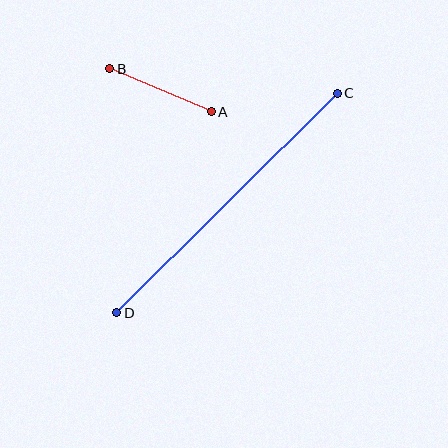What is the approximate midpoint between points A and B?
The midpoint is at approximately (160, 90) pixels.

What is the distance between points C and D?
The distance is approximately 311 pixels.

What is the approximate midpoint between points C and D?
The midpoint is at approximately (227, 203) pixels.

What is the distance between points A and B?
The distance is approximately 111 pixels.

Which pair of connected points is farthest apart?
Points C and D are farthest apart.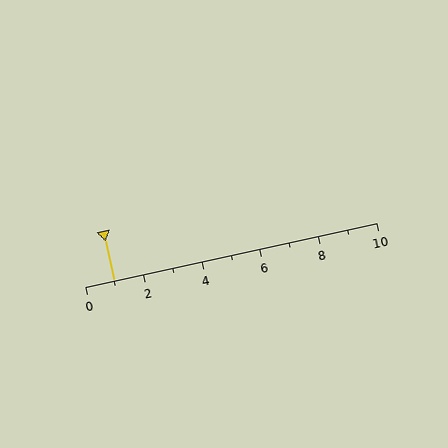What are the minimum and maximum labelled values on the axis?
The axis runs from 0 to 10.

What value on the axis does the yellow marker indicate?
The marker indicates approximately 1.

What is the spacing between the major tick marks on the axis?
The major ticks are spaced 2 apart.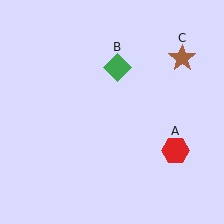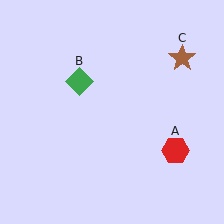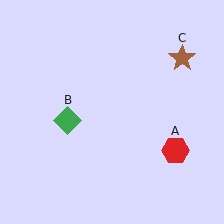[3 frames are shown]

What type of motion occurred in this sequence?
The green diamond (object B) rotated counterclockwise around the center of the scene.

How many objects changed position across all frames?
1 object changed position: green diamond (object B).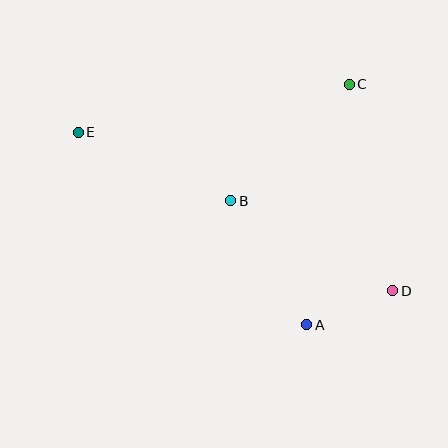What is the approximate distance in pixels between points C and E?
The distance between C and E is approximately 275 pixels.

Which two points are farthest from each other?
Points D and E are farthest from each other.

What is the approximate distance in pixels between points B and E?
The distance between B and E is approximately 167 pixels.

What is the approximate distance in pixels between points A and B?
The distance between A and B is approximately 146 pixels.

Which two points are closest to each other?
Points A and D are closest to each other.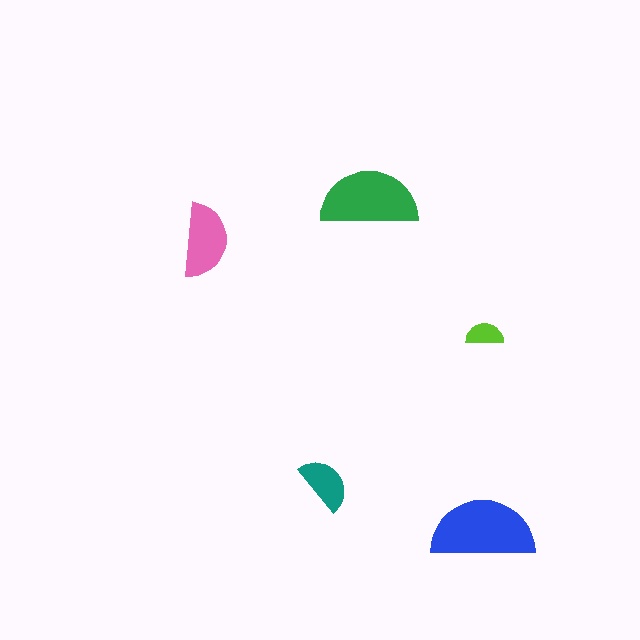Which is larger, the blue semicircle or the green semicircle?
The blue one.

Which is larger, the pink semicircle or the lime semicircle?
The pink one.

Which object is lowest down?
The blue semicircle is bottommost.